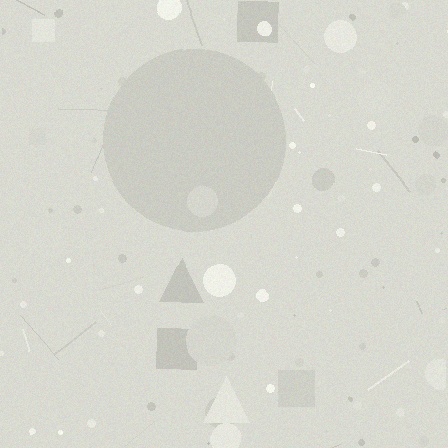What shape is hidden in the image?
A circle is hidden in the image.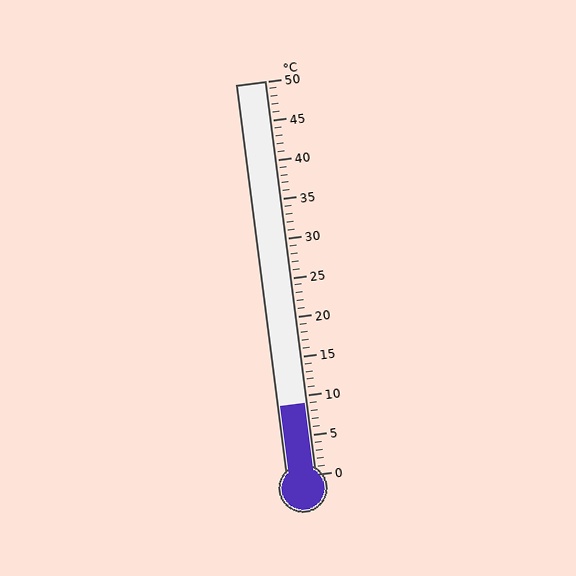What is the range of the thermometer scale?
The thermometer scale ranges from 0°C to 50°C.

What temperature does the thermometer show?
The thermometer shows approximately 9°C.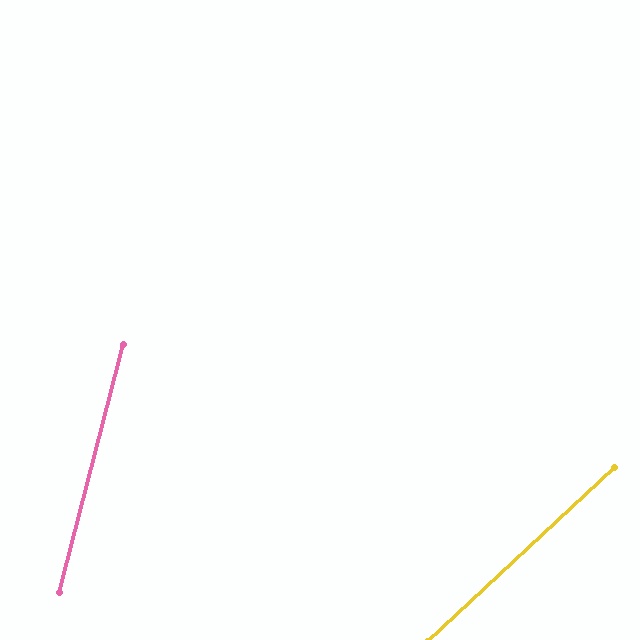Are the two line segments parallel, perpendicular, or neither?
Neither parallel nor perpendicular — they differ by about 33°.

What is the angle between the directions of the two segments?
Approximately 33 degrees.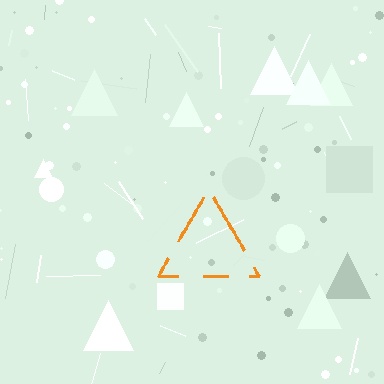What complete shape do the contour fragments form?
The contour fragments form a triangle.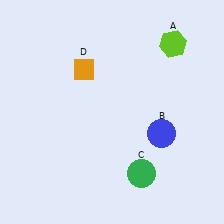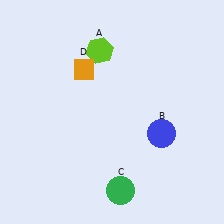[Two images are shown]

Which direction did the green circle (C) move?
The green circle (C) moved left.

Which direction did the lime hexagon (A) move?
The lime hexagon (A) moved left.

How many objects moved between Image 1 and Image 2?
2 objects moved between the two images.